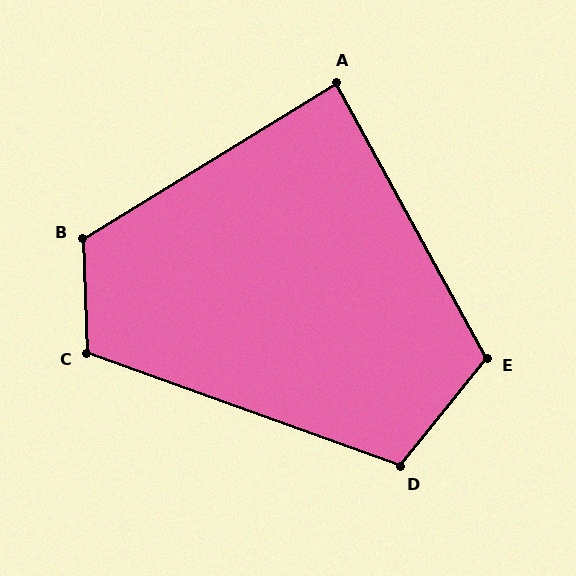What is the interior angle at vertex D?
Approximately 109 degrees (obtuse).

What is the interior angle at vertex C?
Approximately 112 degrees (obtuse).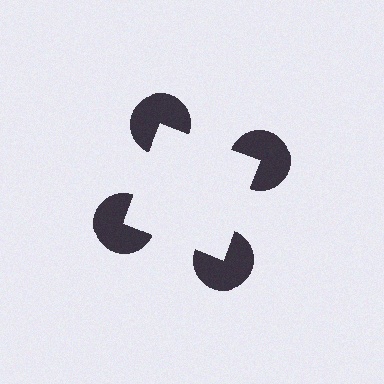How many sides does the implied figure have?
4 sides.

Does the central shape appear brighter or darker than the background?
It typically appears slightly brighter than the background, even though no actual brightness change is drawn.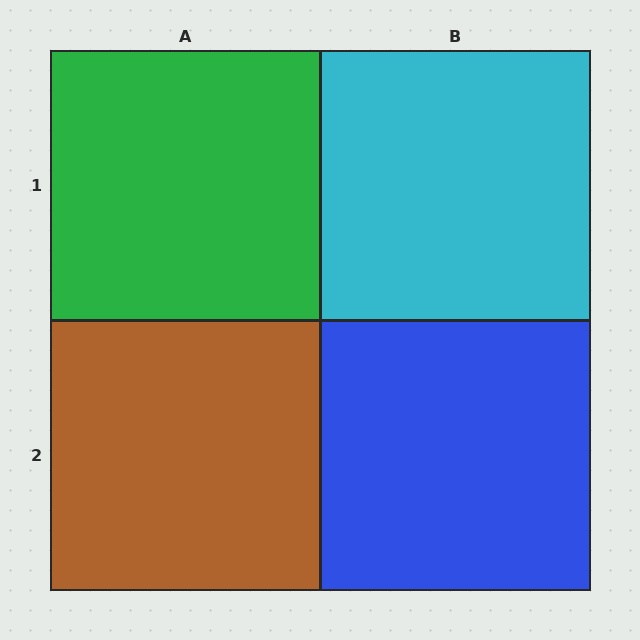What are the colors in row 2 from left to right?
Brown, blue.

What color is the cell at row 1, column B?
Cyan.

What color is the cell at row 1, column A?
Green.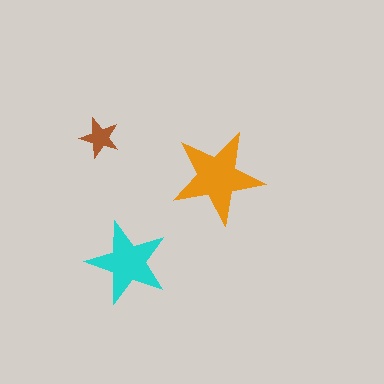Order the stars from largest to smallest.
the orange one, the cyan one, the brown one.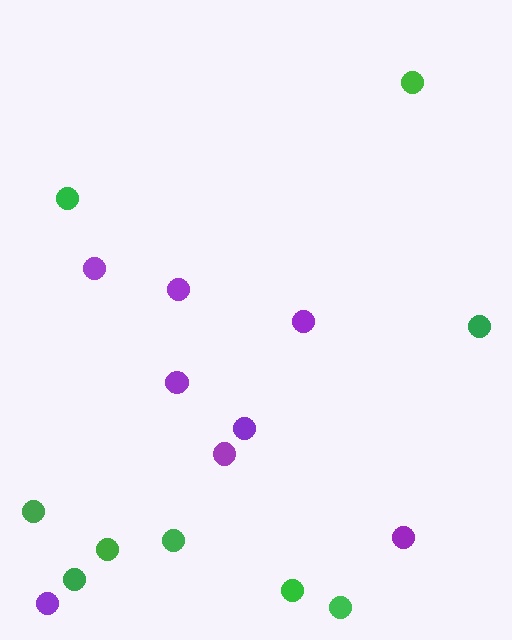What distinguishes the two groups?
There are 2 groups: one group of purple circles (8) and one group of green circles (9).